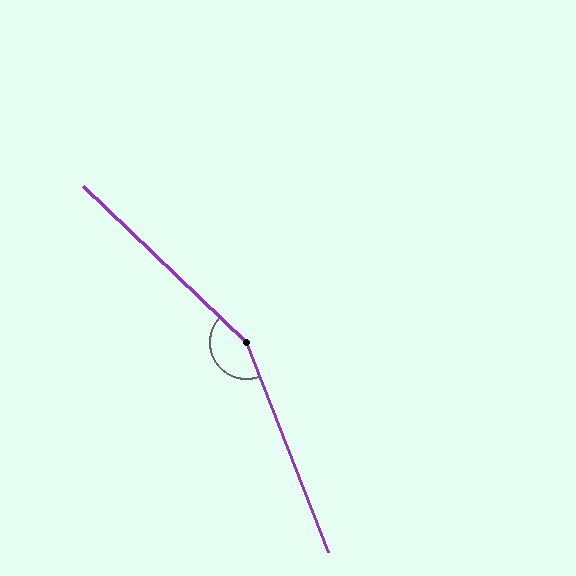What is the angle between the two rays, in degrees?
Approximately 155 degrees.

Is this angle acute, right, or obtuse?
It is obtuse.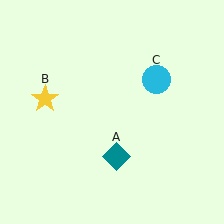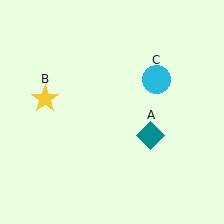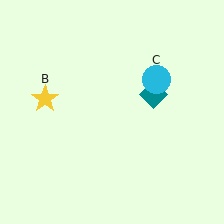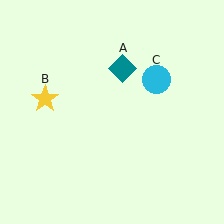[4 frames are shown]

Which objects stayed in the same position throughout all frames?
Yellow star (object B) and cyan circle (object C) remained stationary.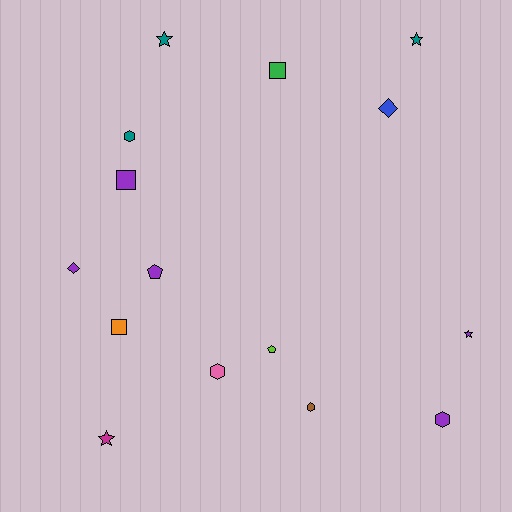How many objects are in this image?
There are 15 objects.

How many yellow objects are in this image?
There are no yellow objects.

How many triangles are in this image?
There are no triangles.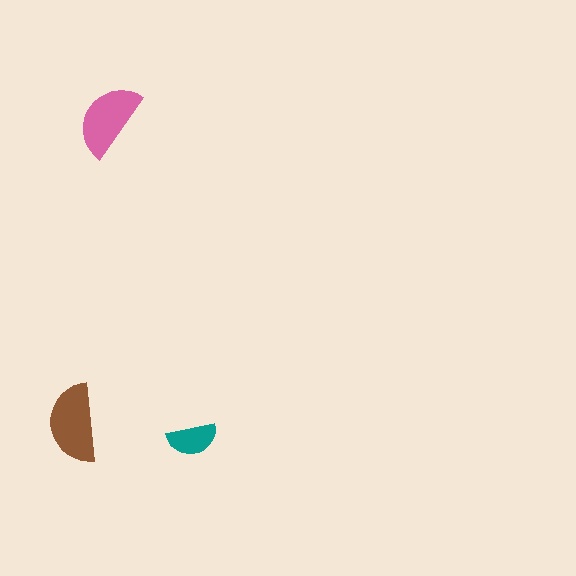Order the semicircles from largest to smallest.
the brown one, the pink one, the teal one.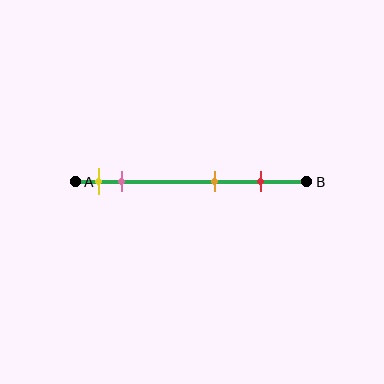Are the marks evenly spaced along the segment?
No, the marks are not evenly spaced.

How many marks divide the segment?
There are 4 marks dividing the segment.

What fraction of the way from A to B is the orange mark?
The orange mark is approximately 60% (0.6) of the way from A to B.